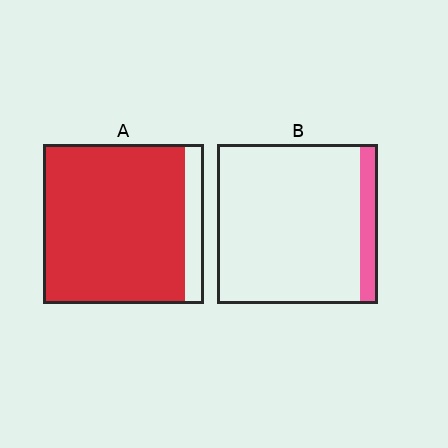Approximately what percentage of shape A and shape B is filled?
A is approximately 90% and B is approximately 10%.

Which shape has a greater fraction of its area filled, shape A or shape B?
Shape A.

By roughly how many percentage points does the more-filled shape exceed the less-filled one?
By roughly 75 percentage points (A over B).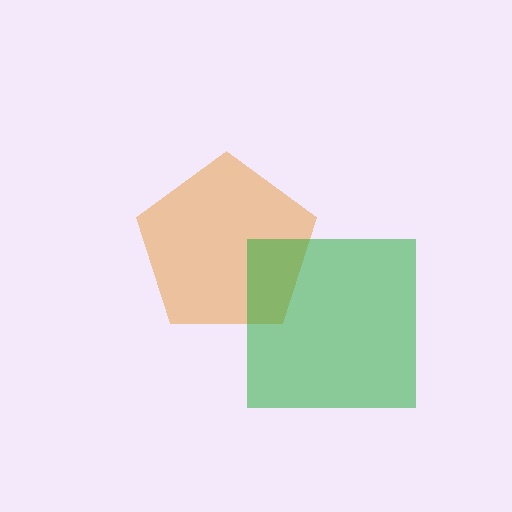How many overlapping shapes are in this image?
There are 2 overlapping shapes in the image.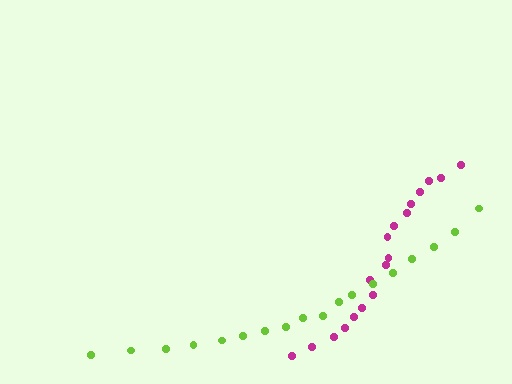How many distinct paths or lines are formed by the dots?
There are 2 distinct paths.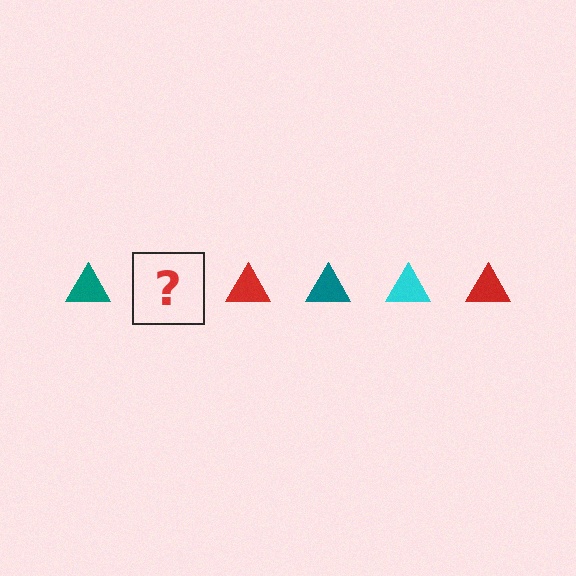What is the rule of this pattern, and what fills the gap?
The rule is that the pattern cycles through teal, cyan, red triangles. The gap should be filled with a cyan triangle.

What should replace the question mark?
The question mark should be replaced with a cyan triangle.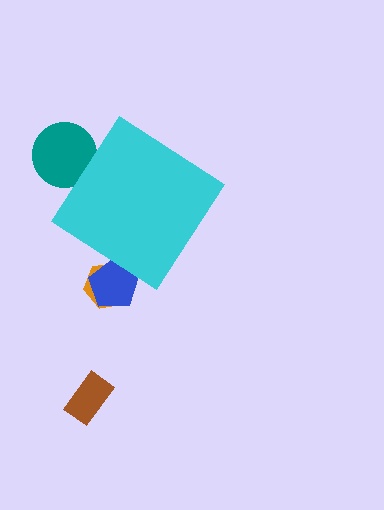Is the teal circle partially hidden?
Yes, the teal circle is partially hidden behind the cyan diamond.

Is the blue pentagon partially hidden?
Yes, the blue pentagon is partially hidden behind the cyan diamond.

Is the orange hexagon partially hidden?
Yes, the orange hexagon is partially hidden behind the cyan diamond.